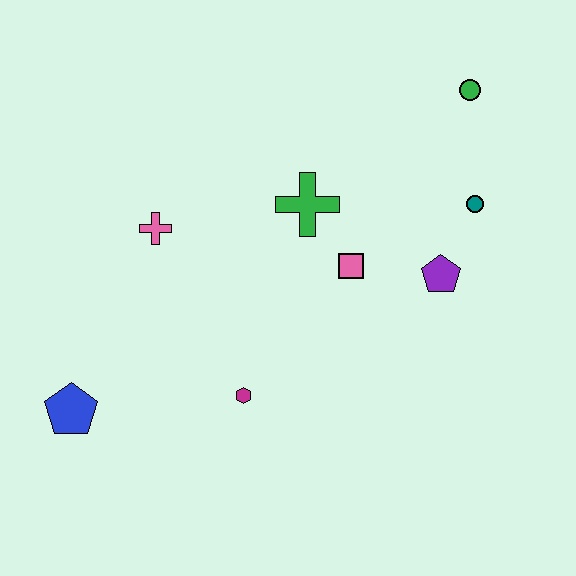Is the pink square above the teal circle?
No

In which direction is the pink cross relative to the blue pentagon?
The pink cross is above the blue pentagon.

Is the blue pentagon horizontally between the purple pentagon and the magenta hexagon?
No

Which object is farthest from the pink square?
The blue pentagon is farthest from the pink square.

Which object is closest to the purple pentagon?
The teal circle is closest to the purple pentagon.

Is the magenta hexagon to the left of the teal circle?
Yes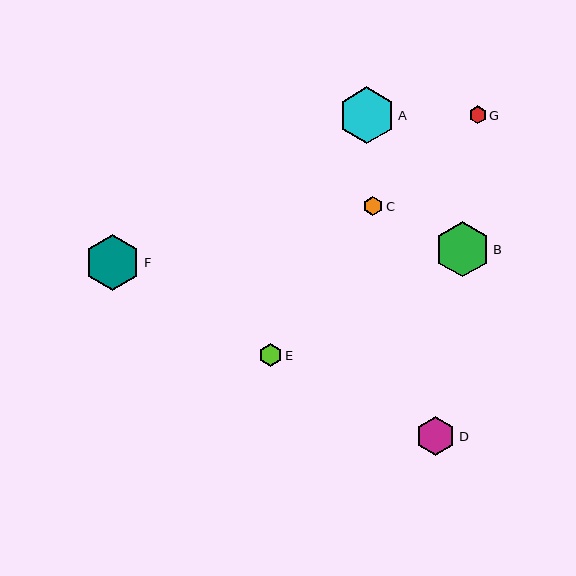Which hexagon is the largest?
Hexagon A is the largest with a size of approximately 56 pixels.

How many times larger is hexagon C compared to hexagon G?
Hexagon C is approximately 1.1 times the size of hexagon G.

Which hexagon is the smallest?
Hexagon G is the smallest with a size of approximately 17 pixels.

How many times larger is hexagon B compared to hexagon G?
Hexagon B is approximately 3.2 times the size of hexagon G.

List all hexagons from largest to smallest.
From largest to smallest: A, F, B, D, E, C, G.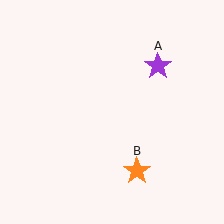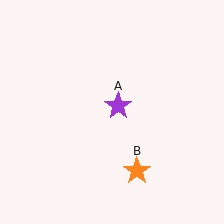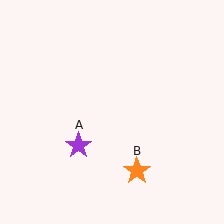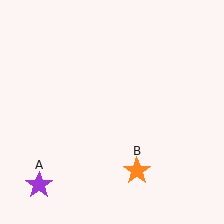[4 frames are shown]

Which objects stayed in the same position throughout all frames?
Orange star (object B) remained stationary.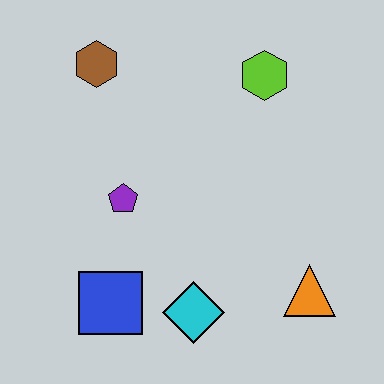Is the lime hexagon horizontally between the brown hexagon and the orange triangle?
Yes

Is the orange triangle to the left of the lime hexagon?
No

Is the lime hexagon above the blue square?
Yes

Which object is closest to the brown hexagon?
The purple pentagon is closest to the brown hexagon.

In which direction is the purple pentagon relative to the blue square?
The purple pentagon is above the blue square.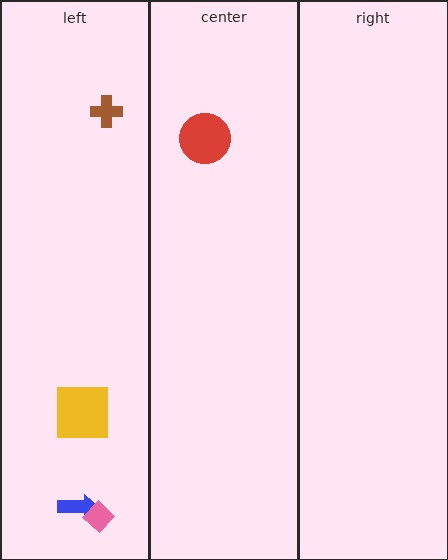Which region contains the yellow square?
The left region.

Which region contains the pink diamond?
The left region.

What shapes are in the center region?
The red circle.